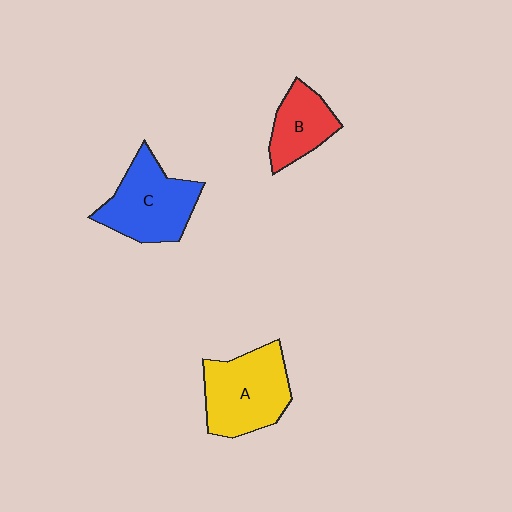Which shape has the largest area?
Shape A (yellow).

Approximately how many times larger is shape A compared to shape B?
Approximately 1.6 times.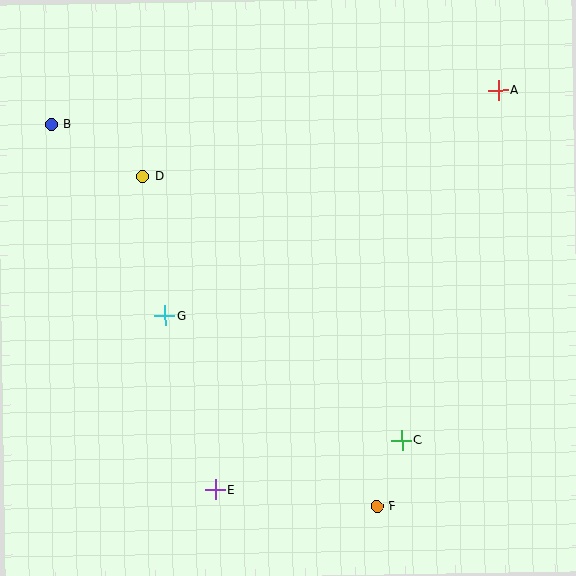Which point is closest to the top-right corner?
Point A is closest to the top-right corner.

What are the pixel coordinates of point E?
Point E is at (216, 490).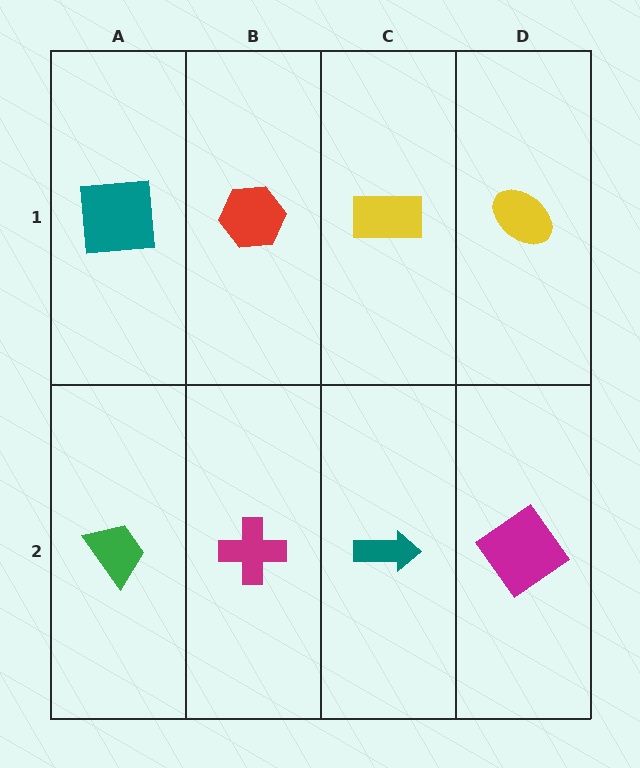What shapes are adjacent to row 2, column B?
A red hexagon (row 1, column B), a green trapezoid (row 2, column A), a teal arrow (row 2, column C).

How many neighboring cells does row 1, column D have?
2.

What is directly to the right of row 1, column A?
A red hexagon.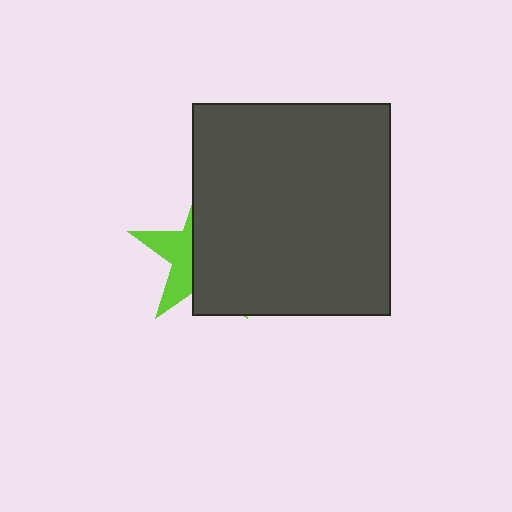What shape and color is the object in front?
The object in front is a dark gray rectangle.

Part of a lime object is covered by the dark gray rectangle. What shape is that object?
It is a star.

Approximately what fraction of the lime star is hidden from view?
Roughly 64% of the lime star is hidden behind the dark gray rectangle.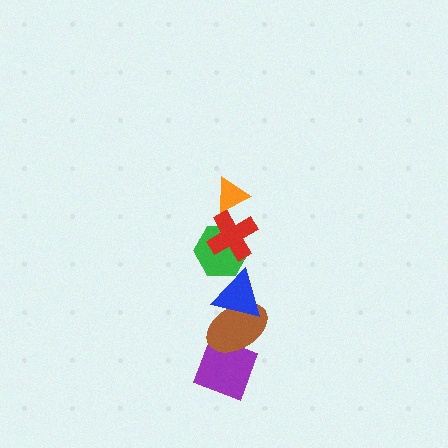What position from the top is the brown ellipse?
The brown ellipse is 5th from the top.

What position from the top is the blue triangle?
The blue triangle is 4th from the top.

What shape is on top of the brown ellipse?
The blue triangle is on top of the brown ellipse.